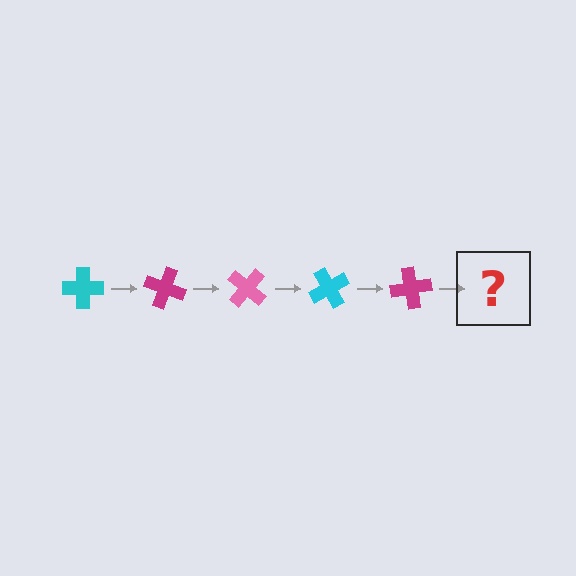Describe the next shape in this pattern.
It should be a pink cross, rotated 100 degrees from the start.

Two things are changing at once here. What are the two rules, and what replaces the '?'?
The two rules are that it rotates 20 degrees each step and the color cycles through cyan, magenta, and pink. The '?' should be a pink cross, rotated 100 degrees from the start.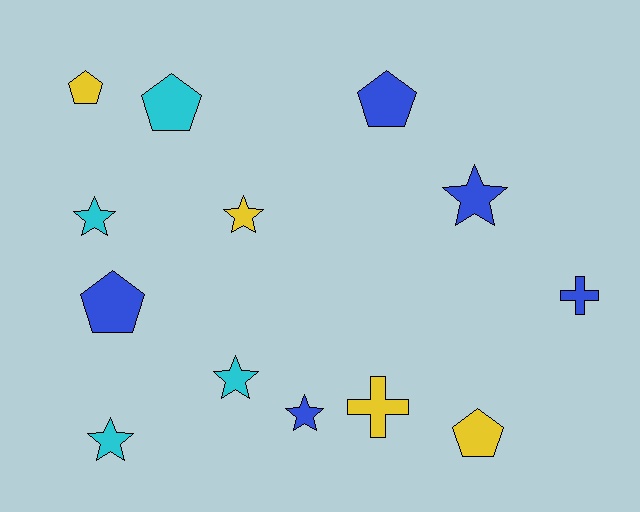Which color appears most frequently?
Blue, with 5 objects.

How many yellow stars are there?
There is 1 yellow star.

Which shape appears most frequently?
Star, with 6 objects.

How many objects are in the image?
There are 13 objects.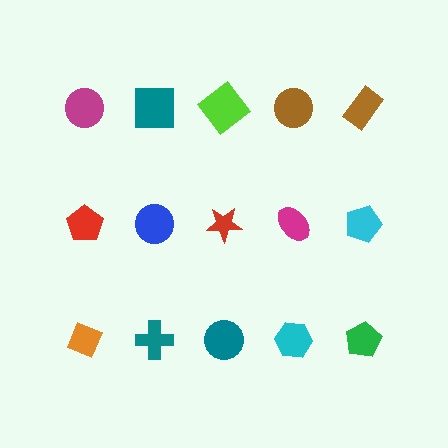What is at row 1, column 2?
A teal square.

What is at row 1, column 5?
A brown rectangle.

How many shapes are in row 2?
5 shapes.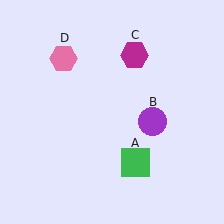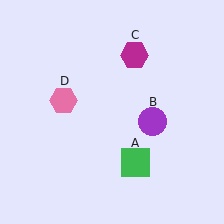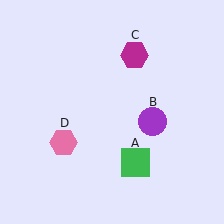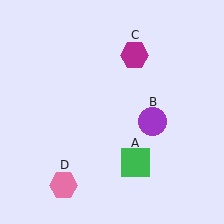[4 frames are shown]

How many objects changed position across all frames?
1 object changed position: pink hexagon (object D).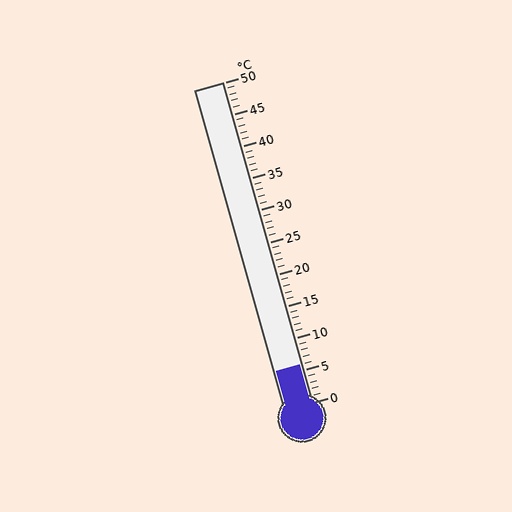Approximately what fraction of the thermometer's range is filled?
The thermometer is filled to approximately 10% of its range.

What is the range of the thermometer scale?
The thermometer scale ranges from 0°C to 50°C.